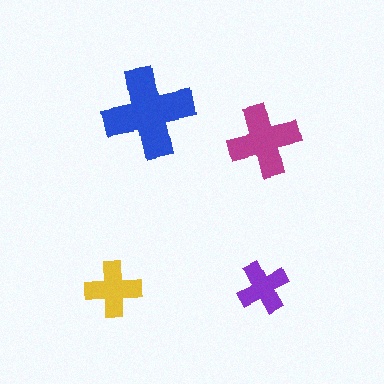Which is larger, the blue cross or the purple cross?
The blue one.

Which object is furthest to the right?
The magenta cross is rightmost.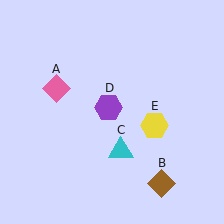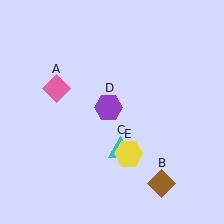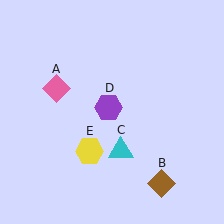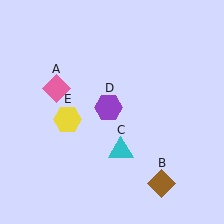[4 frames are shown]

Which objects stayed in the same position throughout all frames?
Pink diamond (object A) and brown diamond (object B) and cyan triangle (object C) and purple hexagon (object D) remained stationary.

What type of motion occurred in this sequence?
The yellow hexagon (object E) rotated clockwise around the center of the scene.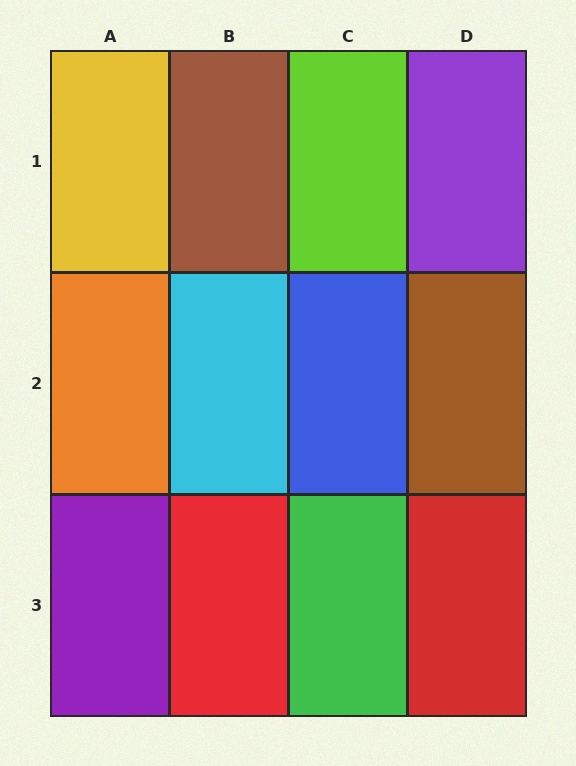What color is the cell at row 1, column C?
Lime.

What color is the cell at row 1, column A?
Yellow.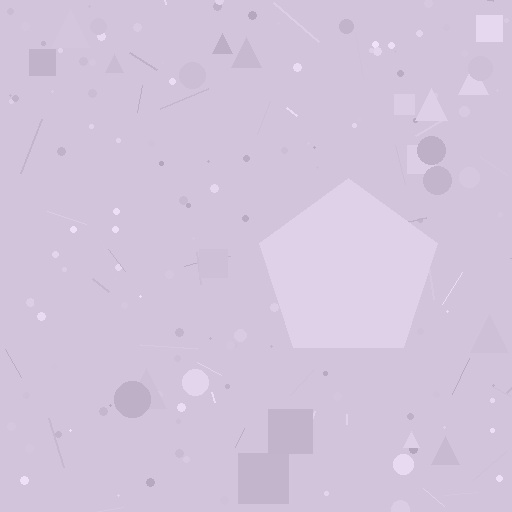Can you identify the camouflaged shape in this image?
The camouflaged shape is a pentagon.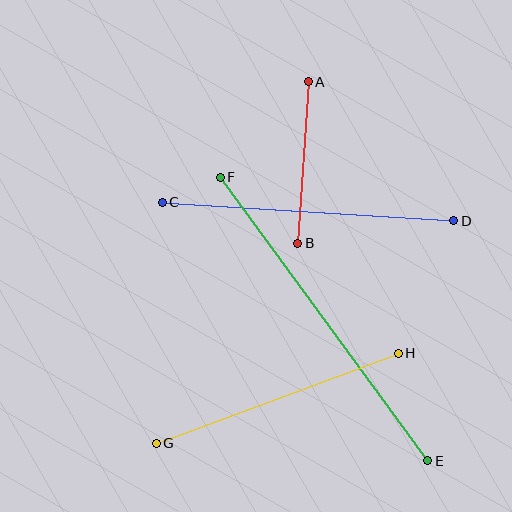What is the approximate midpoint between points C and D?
The midpoint is at approximately (308, 212) pixels.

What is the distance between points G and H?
The distance is approximately 258 pixels.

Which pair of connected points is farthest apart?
Points E and F are farthest apart.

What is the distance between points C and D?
The distance is approximately 292 pixels.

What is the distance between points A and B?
The distance is approximately 162 pixels.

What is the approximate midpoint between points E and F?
The midpoint is at approximately (324, 319) pixels.